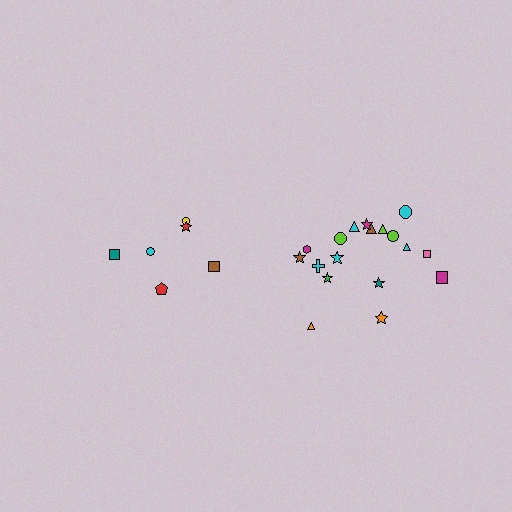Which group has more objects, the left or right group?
The right group.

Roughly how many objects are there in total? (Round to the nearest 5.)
Roughly 25 objects in total.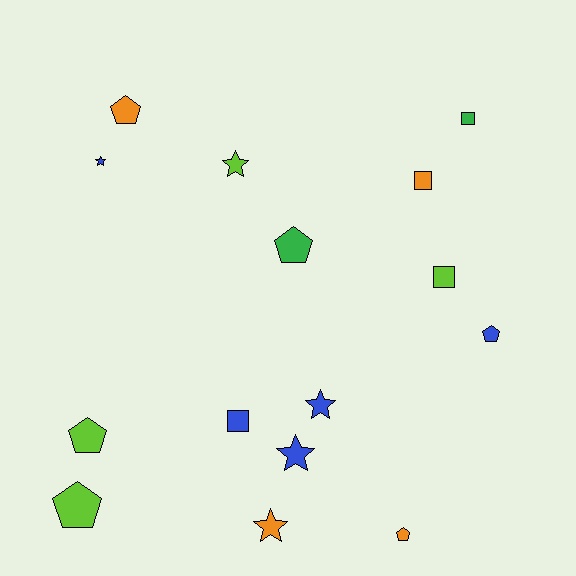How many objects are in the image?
There are 15 objects.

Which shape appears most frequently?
Pentagon, with 6 objects.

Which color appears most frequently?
Blue, with 5 objects.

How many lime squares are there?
There is 1 lime square.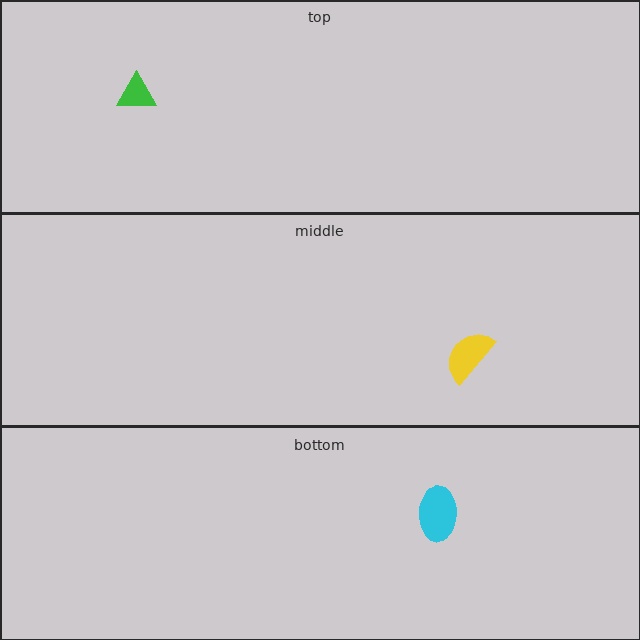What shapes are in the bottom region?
The cyan ellipse.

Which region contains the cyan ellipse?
The bottom region.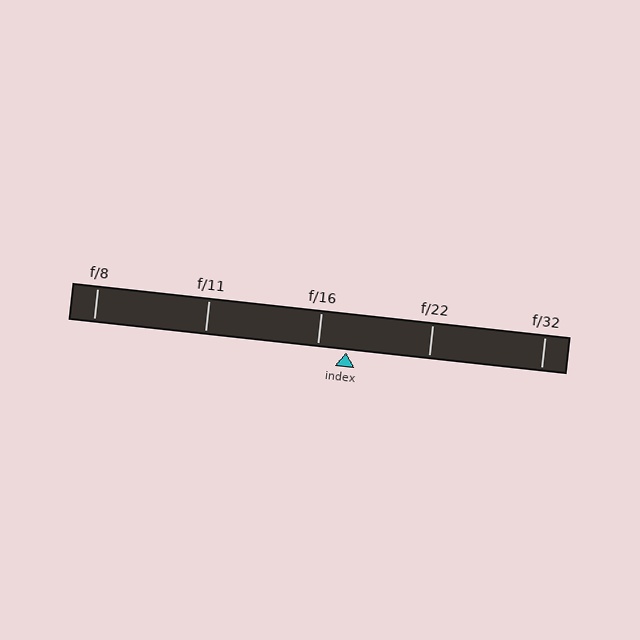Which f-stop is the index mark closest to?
The index mark is closest to f/16.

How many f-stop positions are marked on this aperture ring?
There are 5 f-stop positions marked.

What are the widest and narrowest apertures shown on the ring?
The widest aperture shown is f/8 and the narrowest is f/32.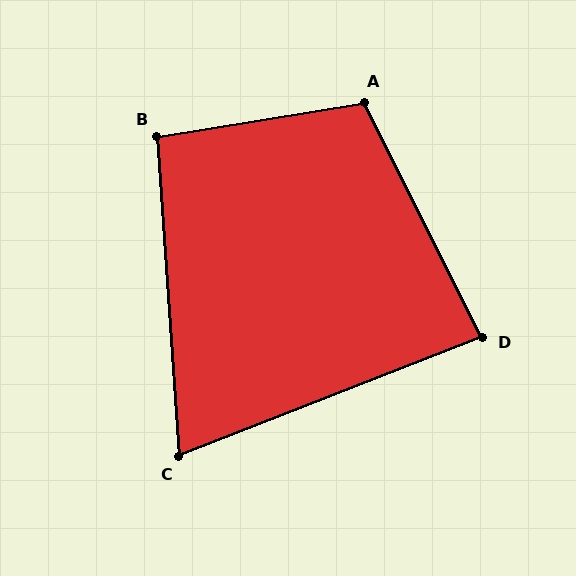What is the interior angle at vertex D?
Approximately 85 degrees (acute).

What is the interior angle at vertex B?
Approximately 95 degrees (obtuse).